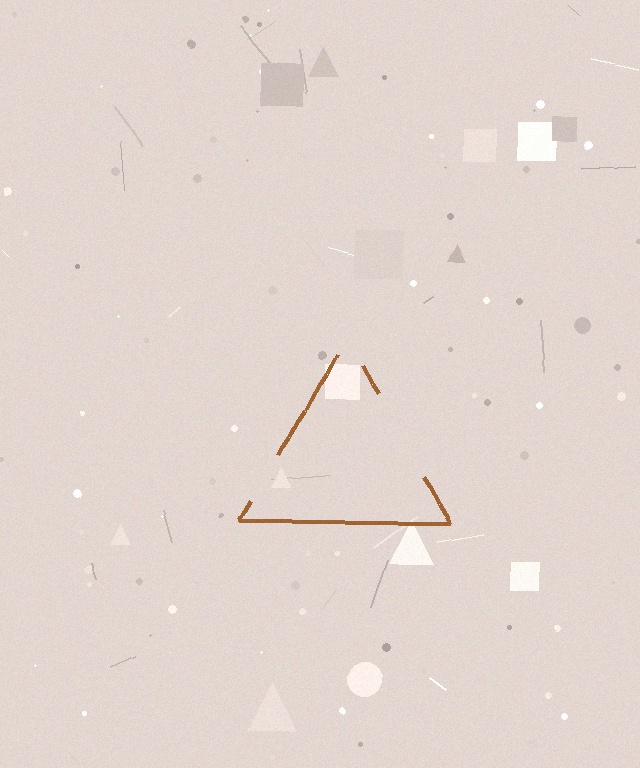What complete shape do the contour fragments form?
The contour fragments form a triangle.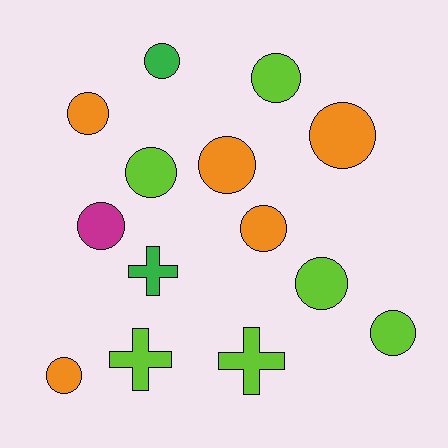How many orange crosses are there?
There are no orange crosses.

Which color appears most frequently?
Lime, with 6 objects.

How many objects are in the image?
There are 14 objects.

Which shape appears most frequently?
Circle, with 11 objects.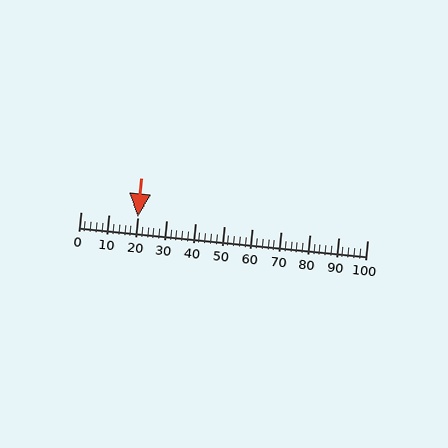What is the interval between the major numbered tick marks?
The major tick marks are spaced 10 units apart.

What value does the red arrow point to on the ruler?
The red arrow points to approximately 20.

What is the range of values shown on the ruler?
The ruler shows values from 0 to 100.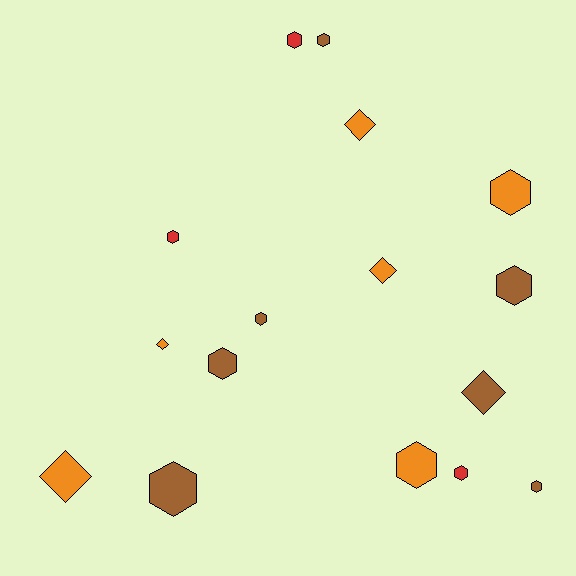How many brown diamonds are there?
There is 1 brown diamond.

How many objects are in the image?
There are 16 objects.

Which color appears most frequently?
Brown, with 7 objects.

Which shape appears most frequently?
Hexagon, with 11 objects.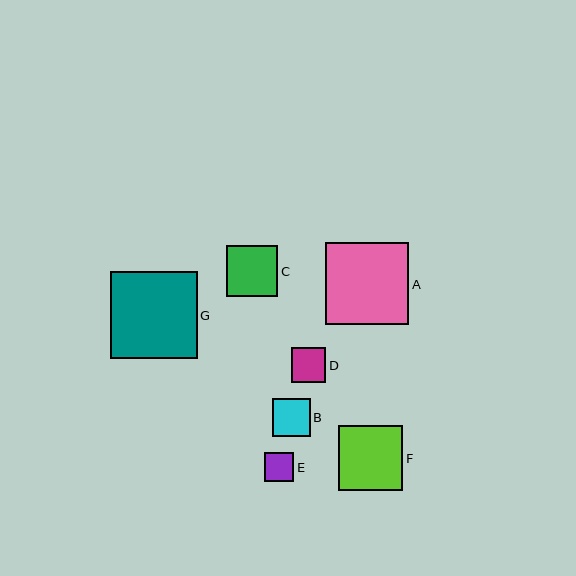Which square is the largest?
Square G is the largest with a size of approximately 87 pixels.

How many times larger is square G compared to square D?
Square G is approximately 2.5 times the size of square D.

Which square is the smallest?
Square E is the smallest with a size of approximately 29 pixels.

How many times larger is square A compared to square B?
Square A is approximately 2.2 times the size of square B.